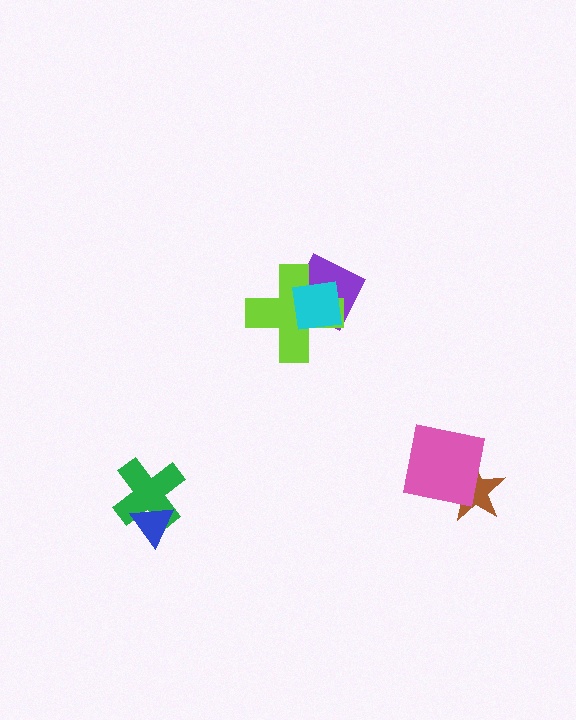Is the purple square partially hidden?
Yes, it is partially covered by another shape.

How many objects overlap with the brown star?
1 object overlaps with the brown star.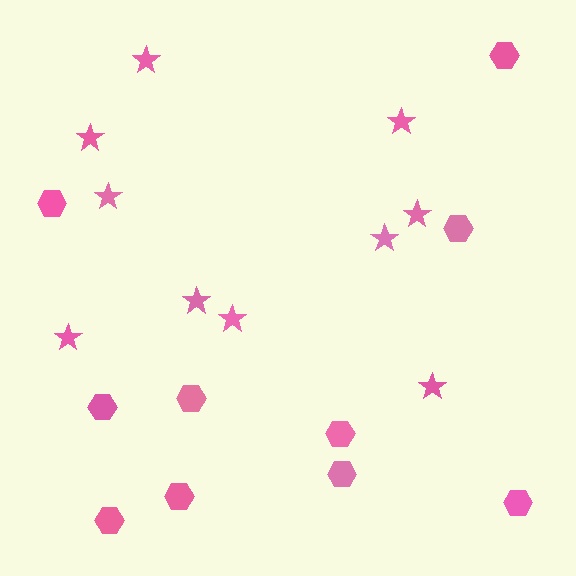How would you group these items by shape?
There are 2 groups: one group of stars (10) and one group of hexagons (10).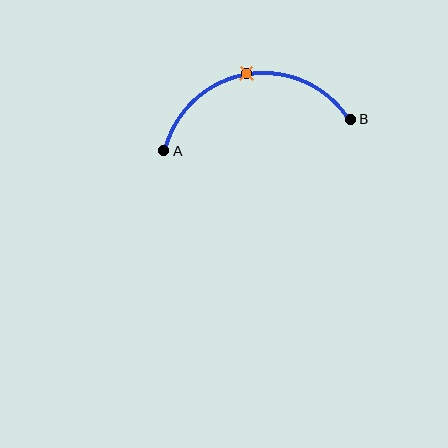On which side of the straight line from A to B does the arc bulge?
The arc bulges above the straight line connecting A and B.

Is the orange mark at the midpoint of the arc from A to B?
Yes. The orange mark lies on the arc at equal arc-length from both A and B — it is the arc midpoint.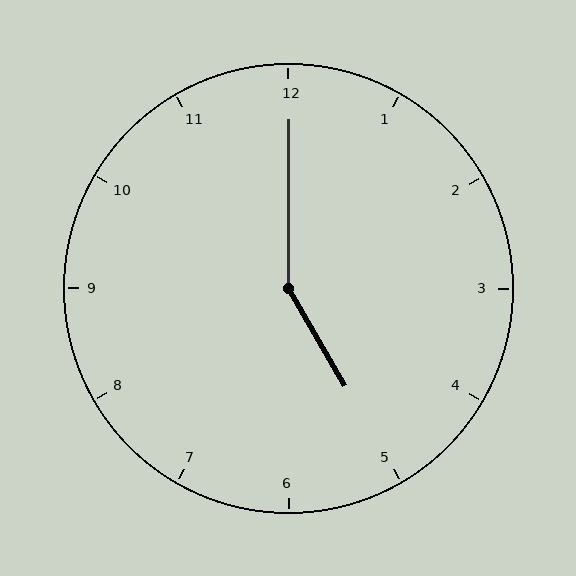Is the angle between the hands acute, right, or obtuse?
It is obtuse.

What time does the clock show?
5:00.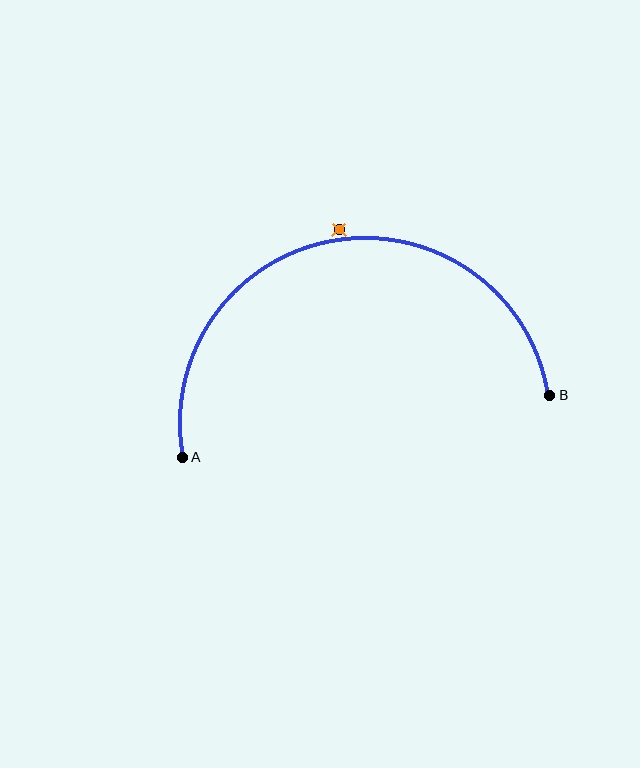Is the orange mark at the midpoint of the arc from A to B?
No — the orange mark does not lie on the arc at all. It sits slightly outside the curve.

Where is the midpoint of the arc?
The arc midpoint is the point on the curve farthest from the straight line joining A and B. It sits above that line.